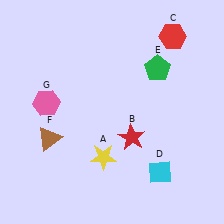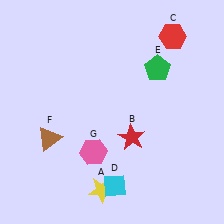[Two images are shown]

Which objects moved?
The objects that moved are: the yellow star (A), the cyan diamond (D), the pink hexagon (G).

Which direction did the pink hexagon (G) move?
The pink hexagon (G) moved down.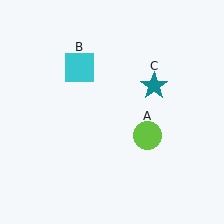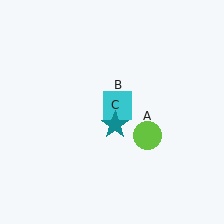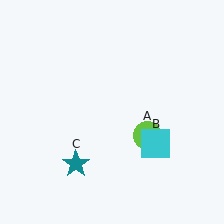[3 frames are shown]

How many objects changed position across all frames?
2 objects changed position: cyan square (object B), teal star (object C).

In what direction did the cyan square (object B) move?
The cyan square (object B) moved down and to the right.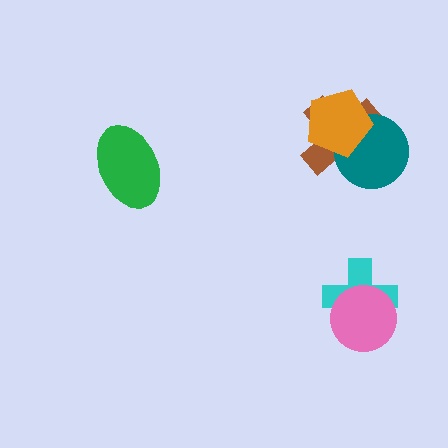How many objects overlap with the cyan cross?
1 object overlaps with the cyan cross.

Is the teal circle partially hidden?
Yes, it is partially covered by another shape.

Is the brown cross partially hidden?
Yes, it is partially covered by another shape.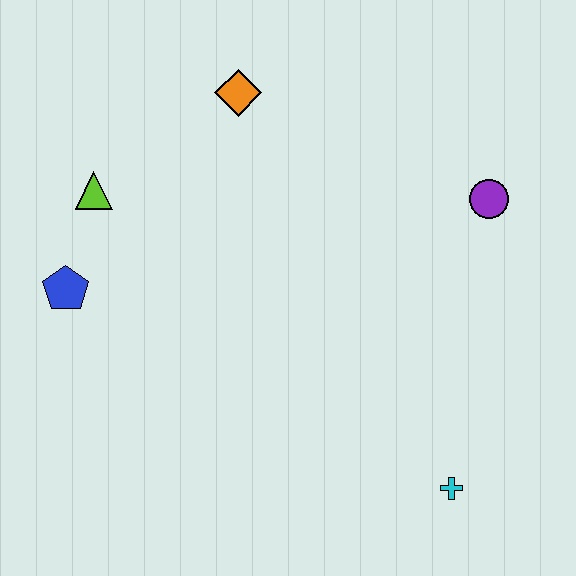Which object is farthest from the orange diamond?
The cyan cross is farthest from the orange diamond.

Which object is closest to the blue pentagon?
The lime triangle is closest to the blue pentagon.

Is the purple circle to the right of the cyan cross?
Yes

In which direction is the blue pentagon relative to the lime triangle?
The blue pentagon is below the lime triangle.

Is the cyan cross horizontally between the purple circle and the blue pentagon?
Yes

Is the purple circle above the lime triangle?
No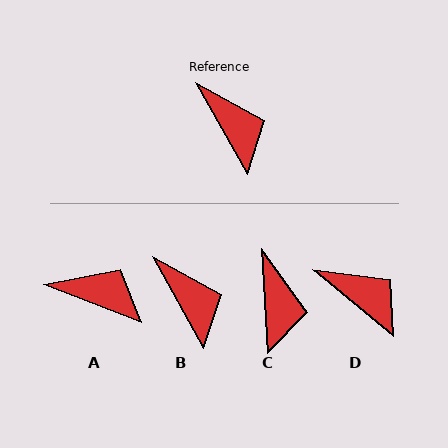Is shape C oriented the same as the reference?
No, it is off by about 26 degrees.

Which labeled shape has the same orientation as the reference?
B.